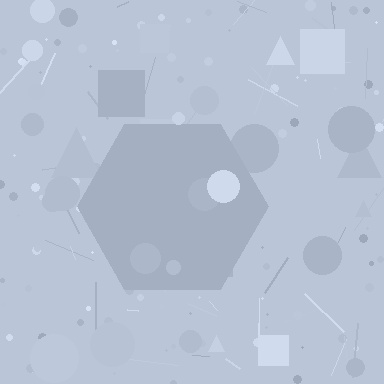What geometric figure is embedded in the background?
A hexagon is embedded in the background.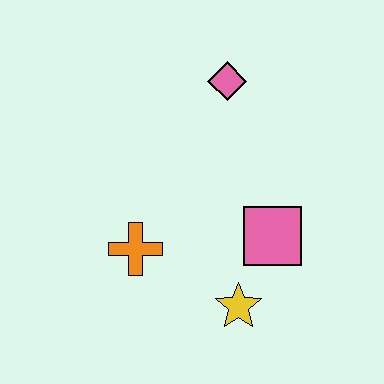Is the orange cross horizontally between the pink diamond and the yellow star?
No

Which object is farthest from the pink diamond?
The yellow star is farthest from the pink diamond.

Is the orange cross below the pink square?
Yes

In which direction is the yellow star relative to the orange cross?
The yellow star is to the right of the orange cross.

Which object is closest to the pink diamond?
The pink square is closest to the pink diamond.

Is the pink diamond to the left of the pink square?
Yes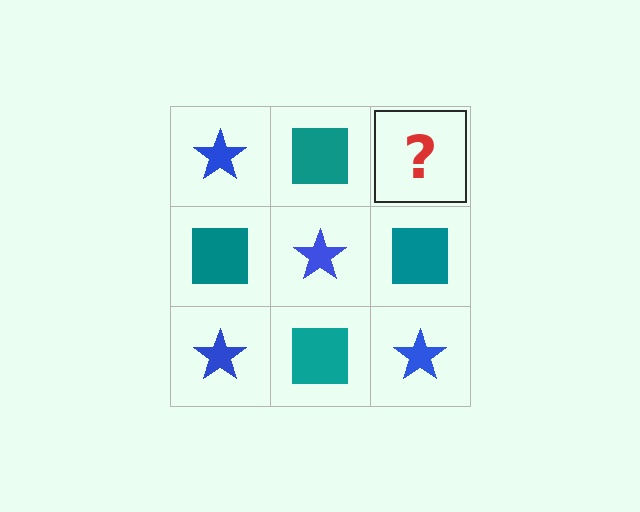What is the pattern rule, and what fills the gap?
The rule is that it alternates blue star and teal square in a checkerboard pattern. The gap should be filled with a blue star.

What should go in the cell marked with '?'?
The missing cell should contain a blue star.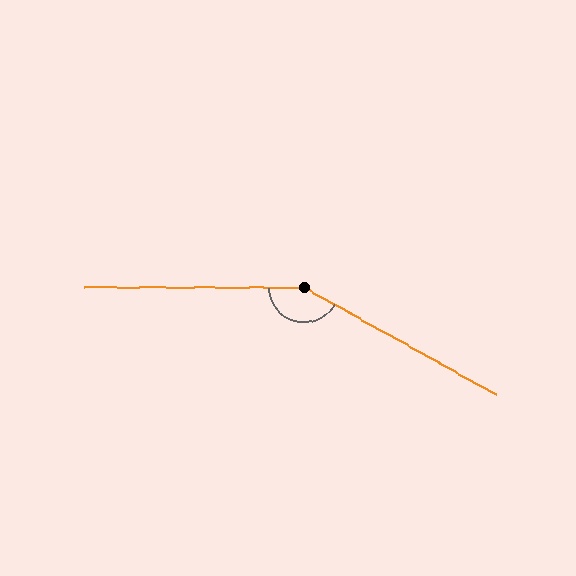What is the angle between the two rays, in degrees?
Approximately 151 degrees.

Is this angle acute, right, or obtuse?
It is obtuse.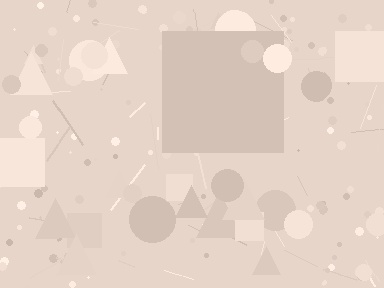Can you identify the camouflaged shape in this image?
The camouflaged shape is a square.